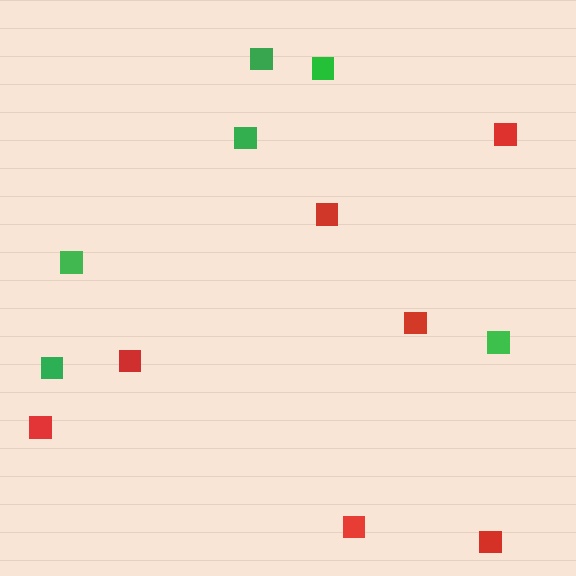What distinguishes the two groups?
There are 2 groups: one group of green squares (6) and one group of red squares (7).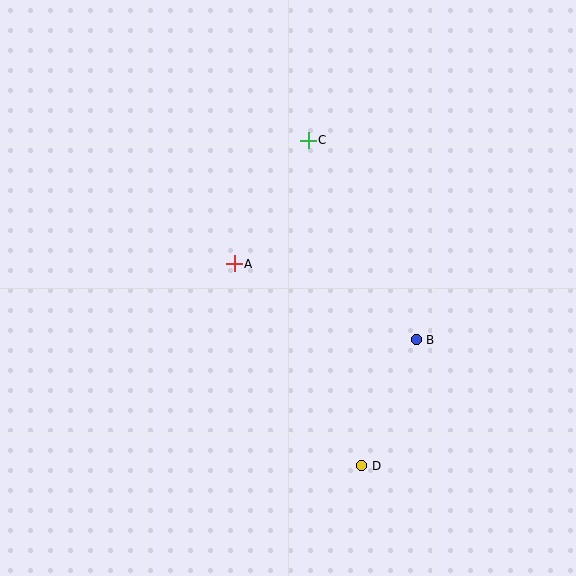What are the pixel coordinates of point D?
Point D is at (362, 466).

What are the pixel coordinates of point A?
Point A is at (234, 264).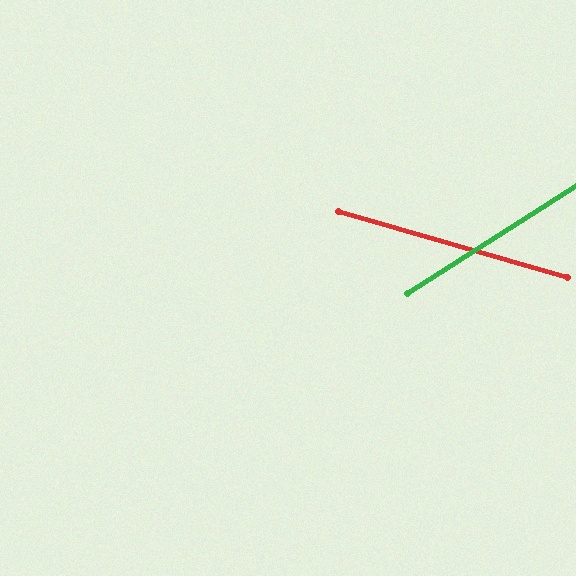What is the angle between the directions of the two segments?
Approximately 49 degrees.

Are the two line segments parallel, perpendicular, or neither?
Neither parallel nor perpendicular — they differ by about 49°.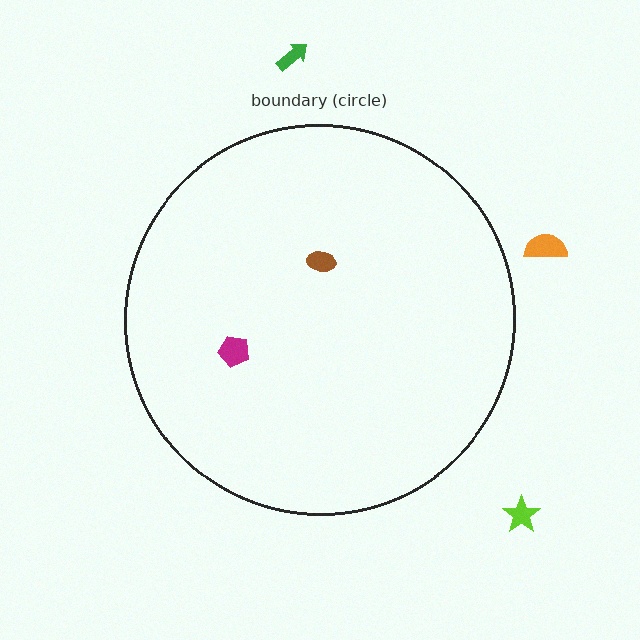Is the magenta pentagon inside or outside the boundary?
Inside.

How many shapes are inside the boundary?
2 inside, 3 outside.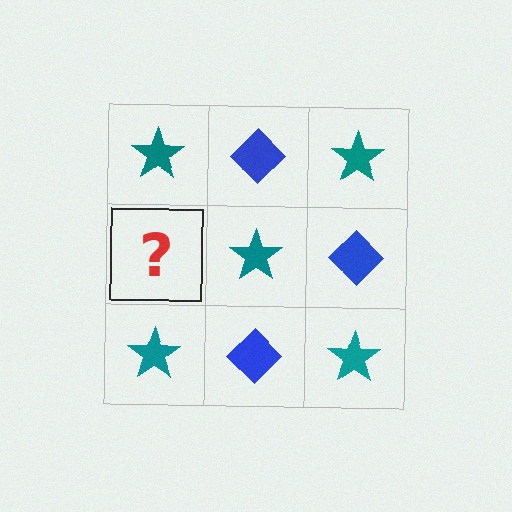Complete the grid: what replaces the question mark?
The question mark should be replaced with a blue diamond.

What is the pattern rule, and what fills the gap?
The rule is that it alternates teal star and blue diamond in a checkerboard pattern. The gap should be filled with a blue diamond.